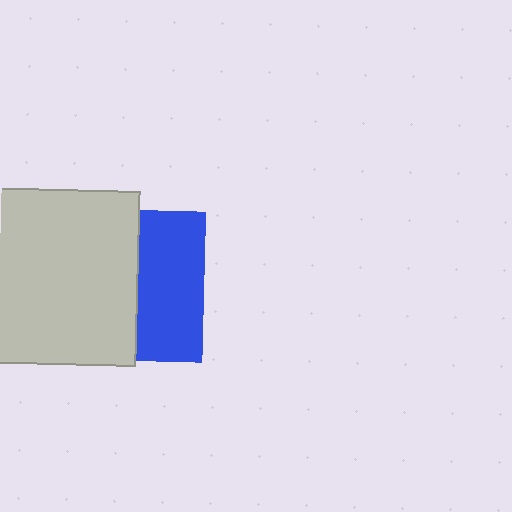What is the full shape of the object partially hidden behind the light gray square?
The partially hidden object is a blue square.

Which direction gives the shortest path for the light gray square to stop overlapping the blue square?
Moving left gives the shortest separation.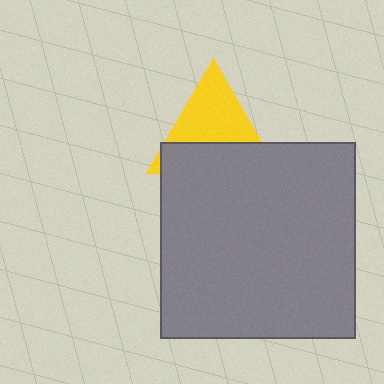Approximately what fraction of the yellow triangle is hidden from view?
Roughly 46% of the yellow triangle is hidden behind the gray square.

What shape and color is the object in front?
The object in front is a gray square.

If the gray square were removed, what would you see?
You would see the complete yellow triangle.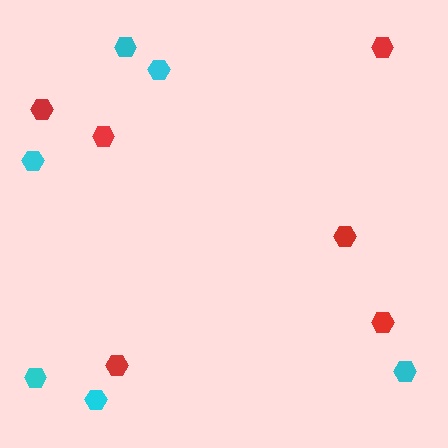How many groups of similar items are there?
There are 2 groups: one group of red hexagons (6) and one group of cyan hexagons (6).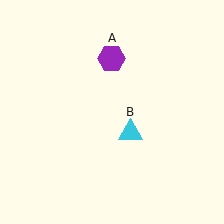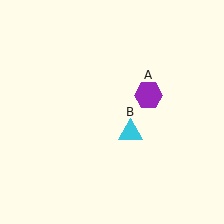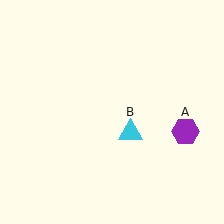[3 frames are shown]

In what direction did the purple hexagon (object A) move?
The purple hexagon (object A) moved down and to the right.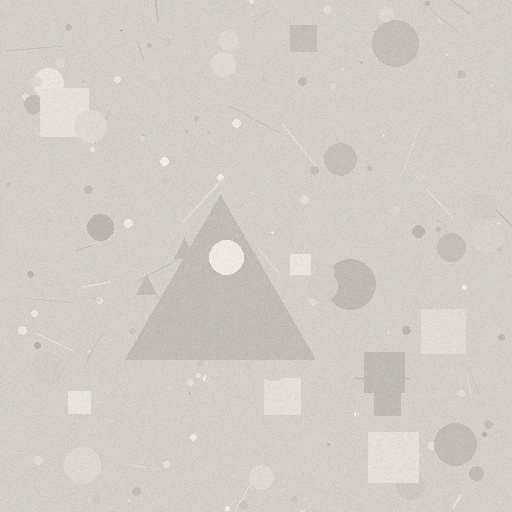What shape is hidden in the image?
A triangle is hidden in the image.